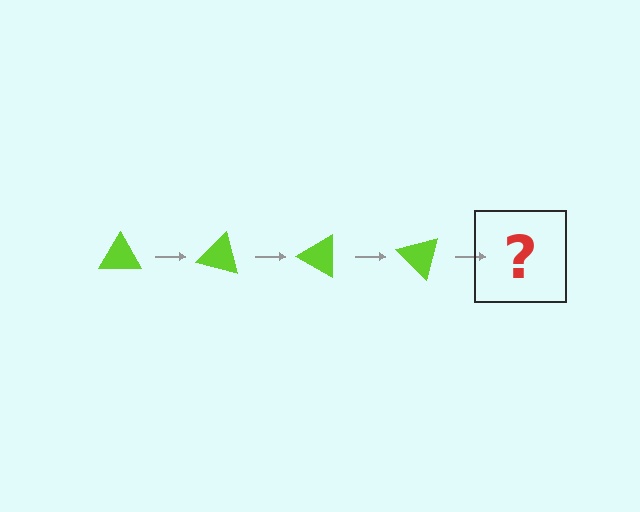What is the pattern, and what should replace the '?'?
The pattern is that the triangle rotates 15 degrees each step. The '?' should be a lime triangle rotated 60 degrees.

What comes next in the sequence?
The next element should be a lime triangle rotated 60 degrees.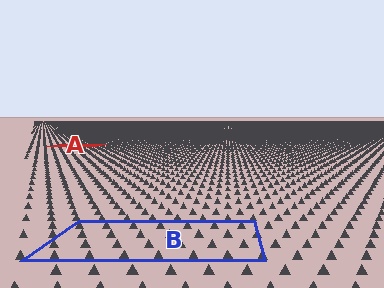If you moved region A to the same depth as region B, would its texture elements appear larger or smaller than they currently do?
They would appear larger. At a closer depth, the same texture elements are projected at a bigger on-screen size.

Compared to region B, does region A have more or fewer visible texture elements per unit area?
Region A has more texture elements per unit area — they are packed more densely because it is farther away.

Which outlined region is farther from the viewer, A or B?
Region A is farther from the viewer — the texture elements inside it appear smaller and more densely packed.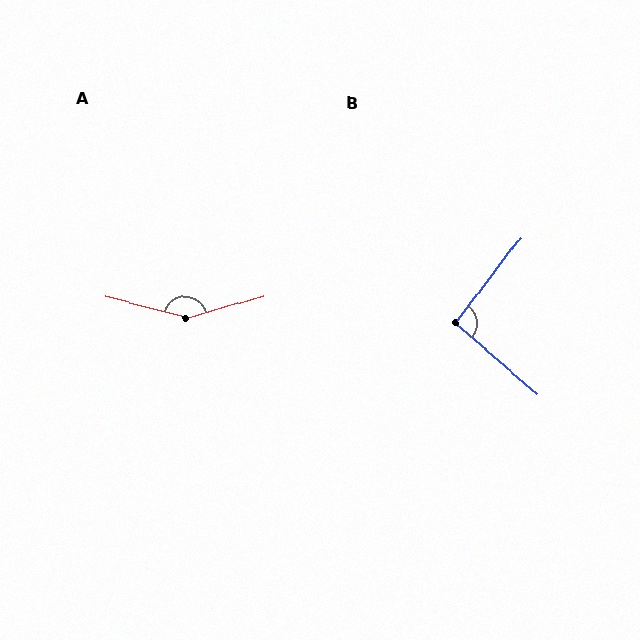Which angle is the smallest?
B, at approximately 93 degrees.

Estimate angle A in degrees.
Approximately 149 degrees.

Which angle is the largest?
A, at approximately 149 degrees.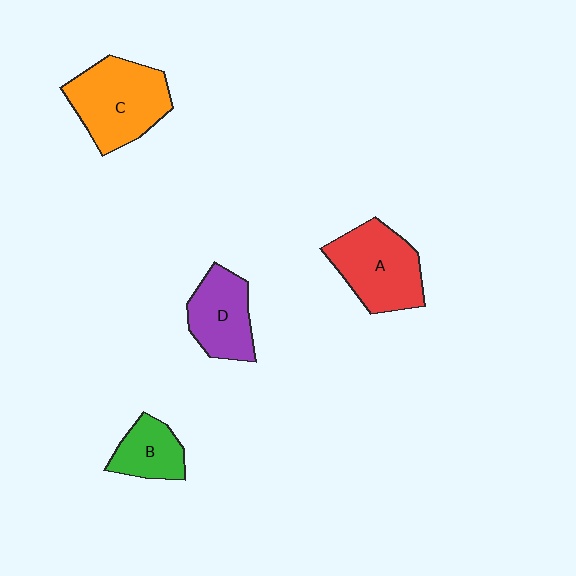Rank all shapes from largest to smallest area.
From largest to smallest: C (orange), A (red), D (purple), B (green).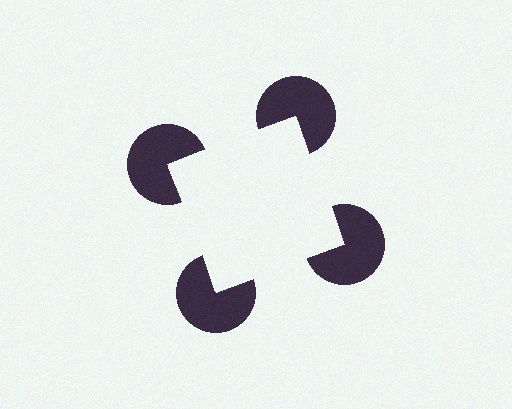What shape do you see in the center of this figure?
An illusory square — its edges are inferred from the aligned wedge cuts in the pac-man discs, not physically drawn.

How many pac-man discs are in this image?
There are 4 — one at each vertex of the illusory square.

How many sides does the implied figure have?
4 sides.